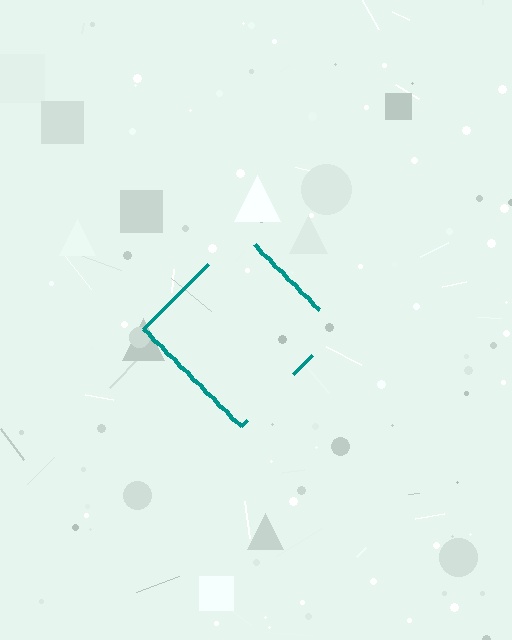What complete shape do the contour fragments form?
The contour fragments form a diamond.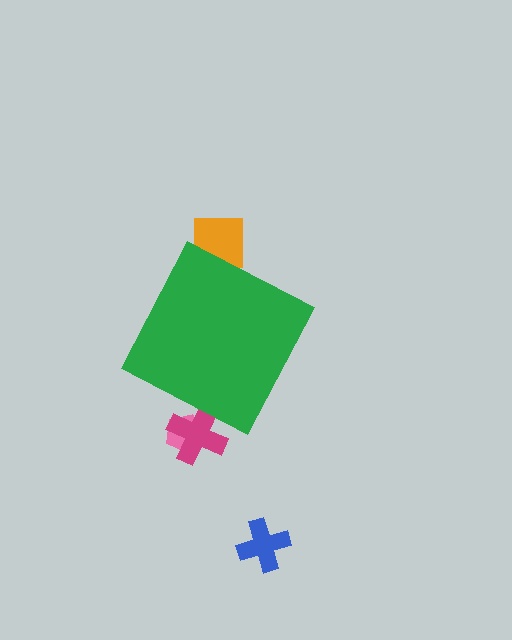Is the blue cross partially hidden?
No, the blue cross is fully visible.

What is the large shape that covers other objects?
A green diamond.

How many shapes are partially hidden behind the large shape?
3 shapes are partially hidden.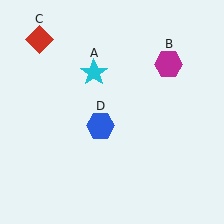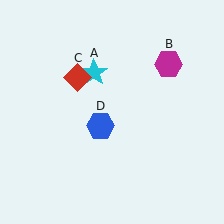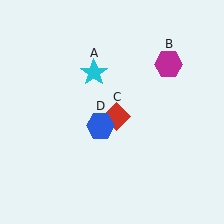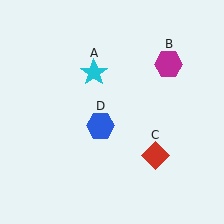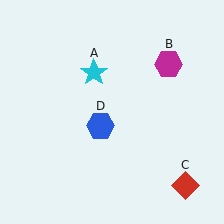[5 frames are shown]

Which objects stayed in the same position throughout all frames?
Cyan star (object A) and magenta hexagon (object B) and blue hexagon (object D) remained stationary.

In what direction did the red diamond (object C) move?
The red diamond (object C) moved down and to the right.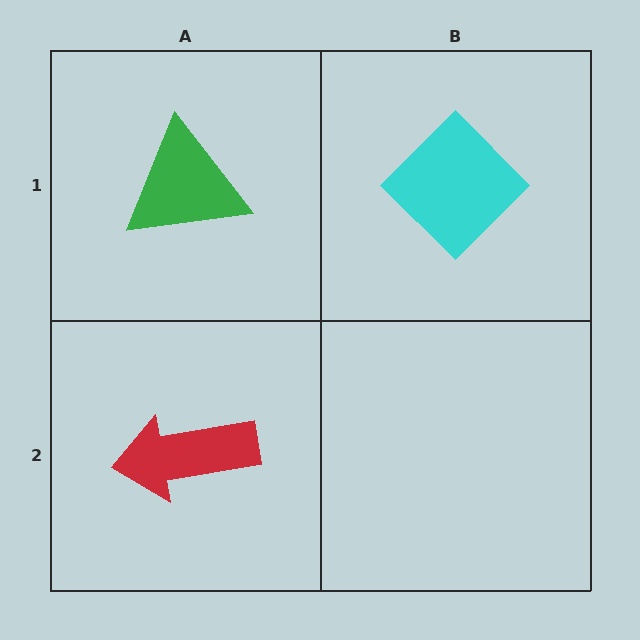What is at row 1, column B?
A cyan diamond.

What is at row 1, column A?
A green triangle.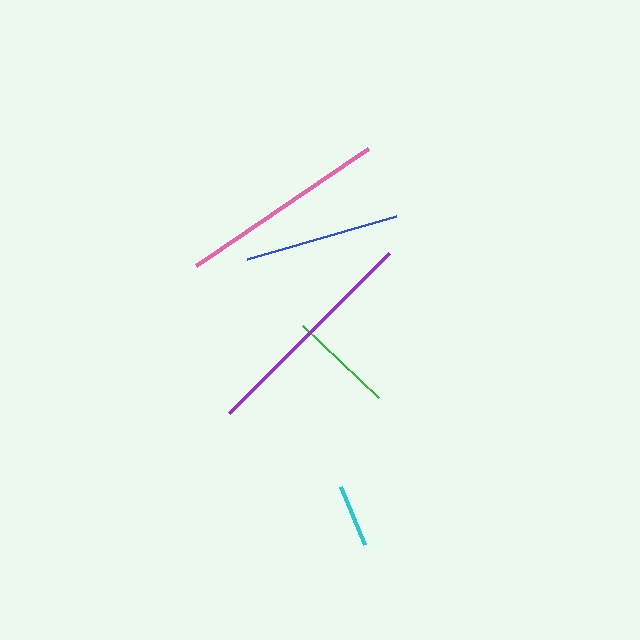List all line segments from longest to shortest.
From longest to shortest: purple, pink, blue, green, cyan.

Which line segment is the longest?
The purple line is the longest at approximately 227 pixels.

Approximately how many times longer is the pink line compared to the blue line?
The pink line is approximately 1.3 times the length of the blue line.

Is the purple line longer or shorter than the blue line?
The purple line is longer than the blue line.